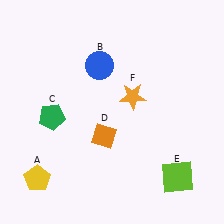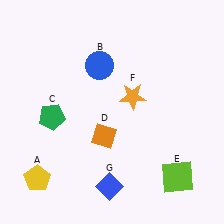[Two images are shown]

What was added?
A blue diamond (G) was added in Image 2.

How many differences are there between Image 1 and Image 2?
There is 1 difference between the two images.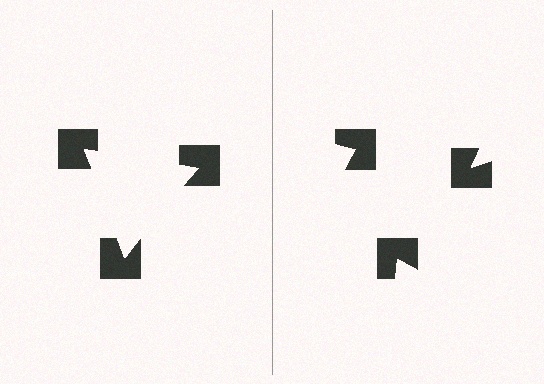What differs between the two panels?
The notched squares are positioned identically on both sides; only the wedge orientations differ. On the left they align to a triangle; on the right they are misaligned.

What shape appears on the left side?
An illusory triangle.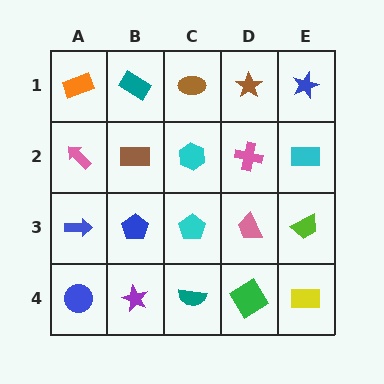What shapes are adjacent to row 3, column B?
A brown rectangle (row 2, column B), a purple star (row 4, column B), a blue arrow (row 3, column A), a cyan pentagon (row 3, column C).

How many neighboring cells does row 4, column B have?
3.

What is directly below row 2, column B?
A blue pentagon.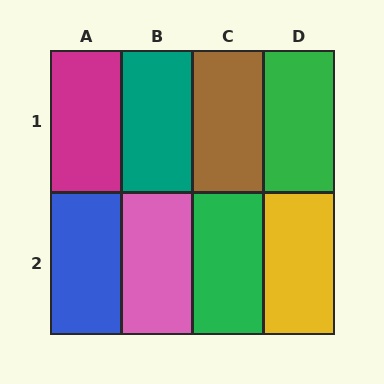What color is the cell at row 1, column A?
Magenta.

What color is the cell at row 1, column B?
Teal.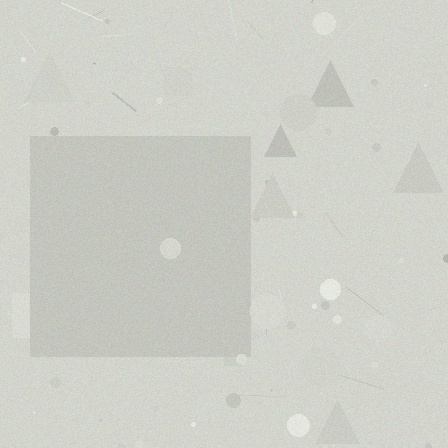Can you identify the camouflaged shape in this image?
The camouflaged shape is a square.